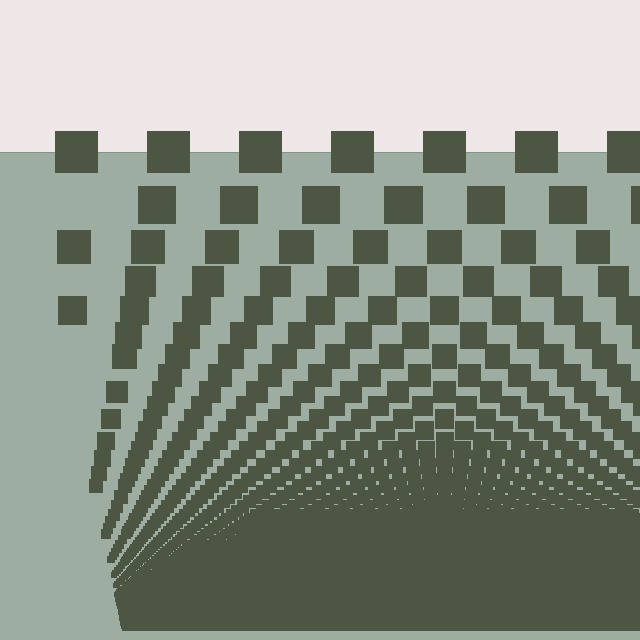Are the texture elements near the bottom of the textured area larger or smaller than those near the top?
Smaller. The gradient is inverted — elements near the bottom are smaller and denser.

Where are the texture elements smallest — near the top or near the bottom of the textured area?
Near the bottom.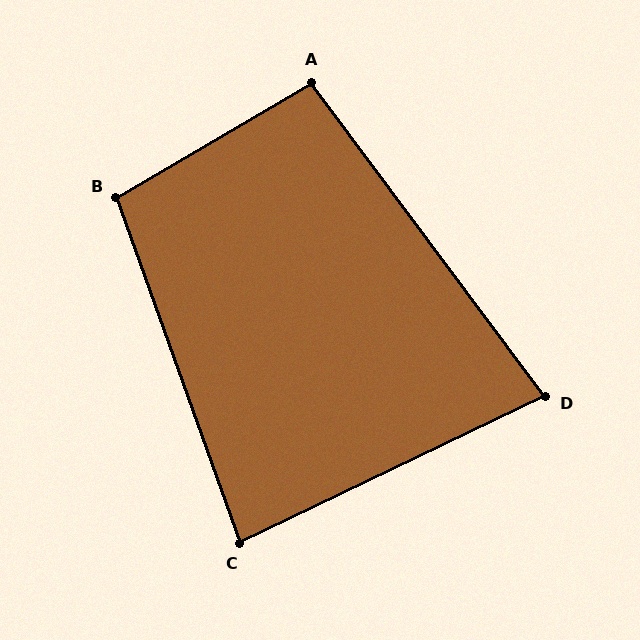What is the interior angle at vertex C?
Approximately 84 degrees (acute).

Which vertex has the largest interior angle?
B, at approximately 101 degrees.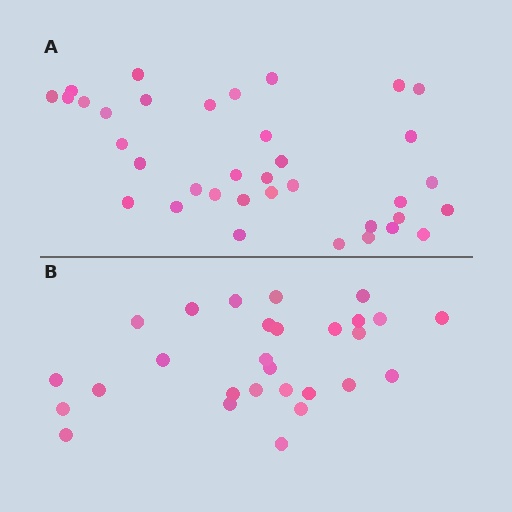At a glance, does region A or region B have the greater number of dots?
Region A (the top region) has more dots.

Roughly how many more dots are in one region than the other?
Region A has roughly 8 or so more dots than region B.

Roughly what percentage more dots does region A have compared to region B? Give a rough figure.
About 30% more.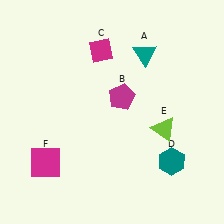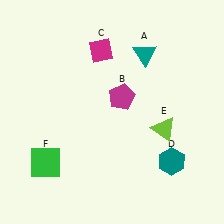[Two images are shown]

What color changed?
The square (F) changed from magenta in Image 1 to green in Image 2.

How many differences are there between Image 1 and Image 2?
There is 1 difference between the two images.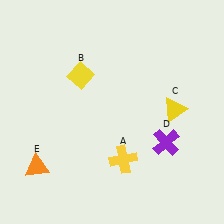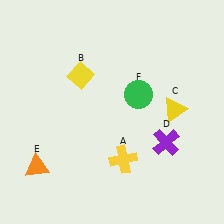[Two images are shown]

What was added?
A green circle (F) was added in Image 2.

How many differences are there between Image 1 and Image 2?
There is 1 difference between the two images.